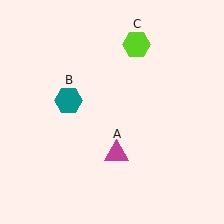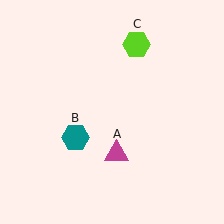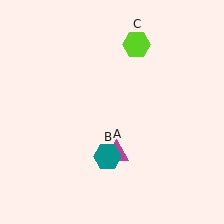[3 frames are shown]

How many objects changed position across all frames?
1 object changed position: teal hexagon (object B).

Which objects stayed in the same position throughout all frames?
Magenta triangle (object A) and lime hexagon (object C) remained stationary.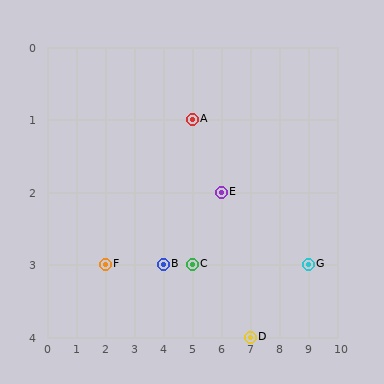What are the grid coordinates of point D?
Point D is at grid coordinates (7, 4).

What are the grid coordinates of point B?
Point B is at grid coordinates (4, 3).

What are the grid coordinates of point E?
Point E is at grid coordinates (6, 2).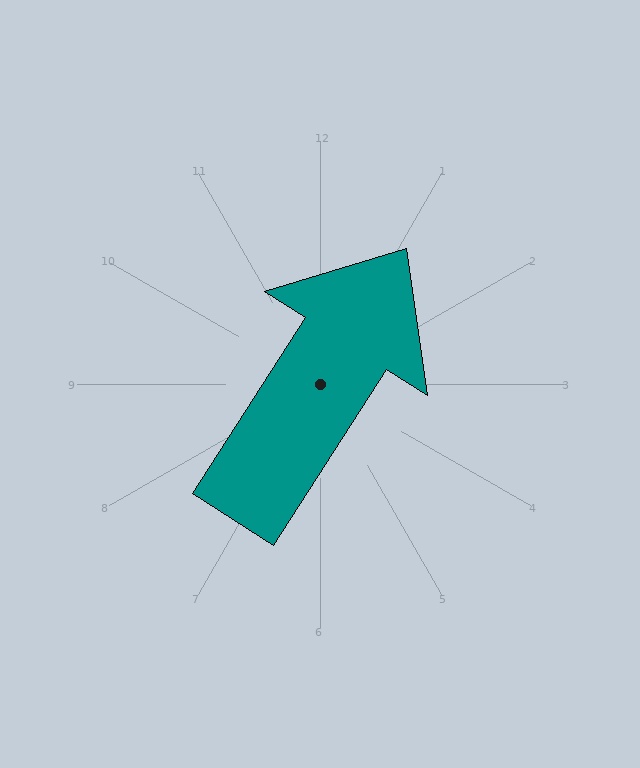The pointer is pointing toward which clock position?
Roughly 1 o'clock.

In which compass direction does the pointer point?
Northeast.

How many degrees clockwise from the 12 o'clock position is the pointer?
Approximately 33 degrees.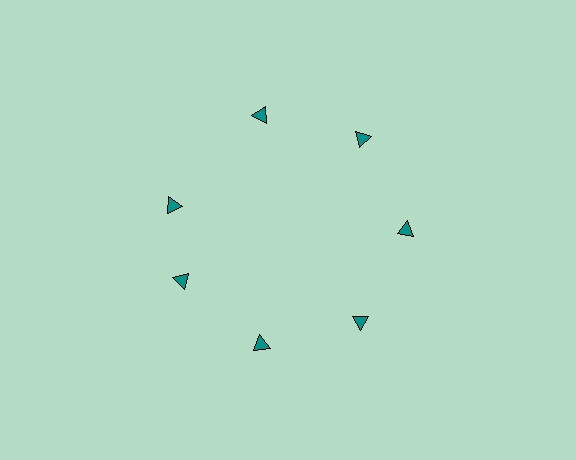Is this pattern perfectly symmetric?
No. The 7 teal triangles are arranged in a ring, but one element near the 10 o'clock position is rotated out of alignment along the ring, breaking the 7-fold rotational symmetry.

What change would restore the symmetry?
The symmetry would be restored by rotating it back into even spacing with its neighbors so that all 7 triangles sit at equal angles and equal distance from the center.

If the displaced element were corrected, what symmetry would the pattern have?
It would have 7-fold rotational symmetry — the pattern would map onto itself every 51 degrees.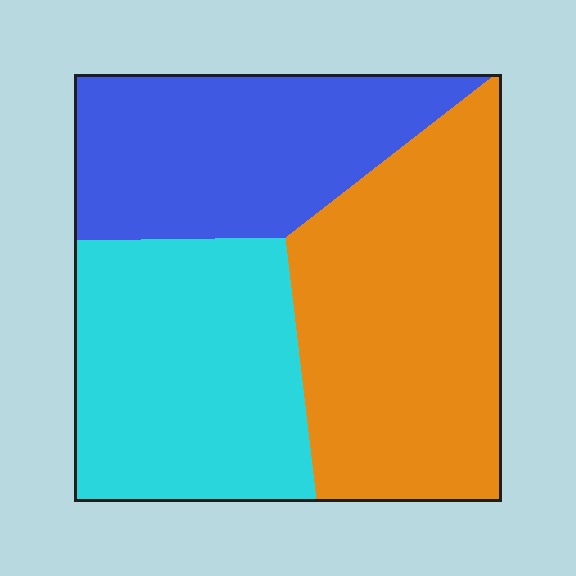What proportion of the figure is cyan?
Cyan takes up between a sixth and a third of the figure.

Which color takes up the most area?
Orange, at roughly 40%.